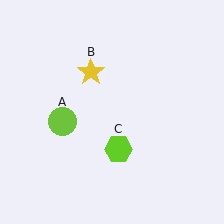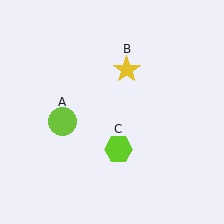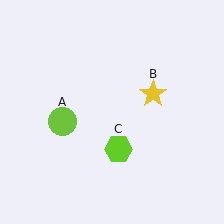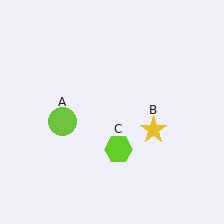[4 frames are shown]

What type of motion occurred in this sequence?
The yellow star (object B) rotated clockwise around the center of the scene.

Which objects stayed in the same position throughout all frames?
Lime circle (object A) and lime hexagon (object C) remained stationary.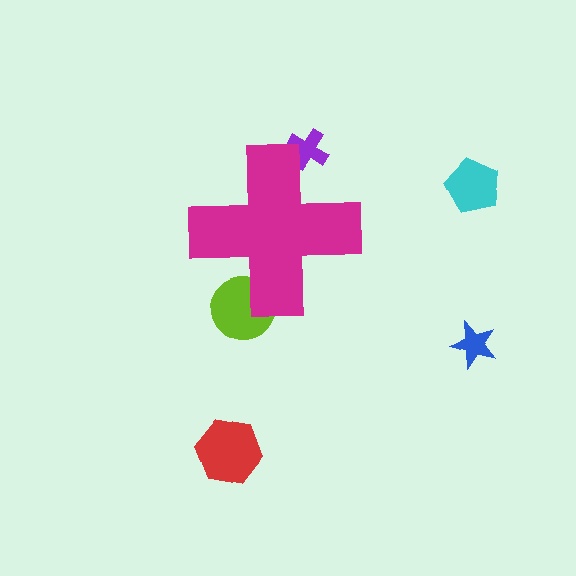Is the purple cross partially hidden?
Yes, the purple cross is partially hidden behind the magenta cross.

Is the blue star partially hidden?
No, the blue star is fully visible.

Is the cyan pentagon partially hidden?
No, the cyan pentagon is fully visible.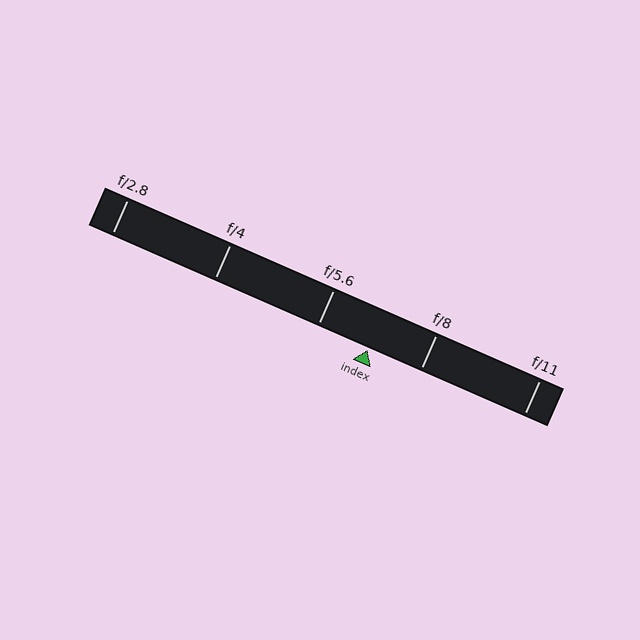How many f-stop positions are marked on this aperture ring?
There are 5 f-stop positions marked.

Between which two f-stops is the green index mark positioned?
The index mark is between f/5.6 and f/8.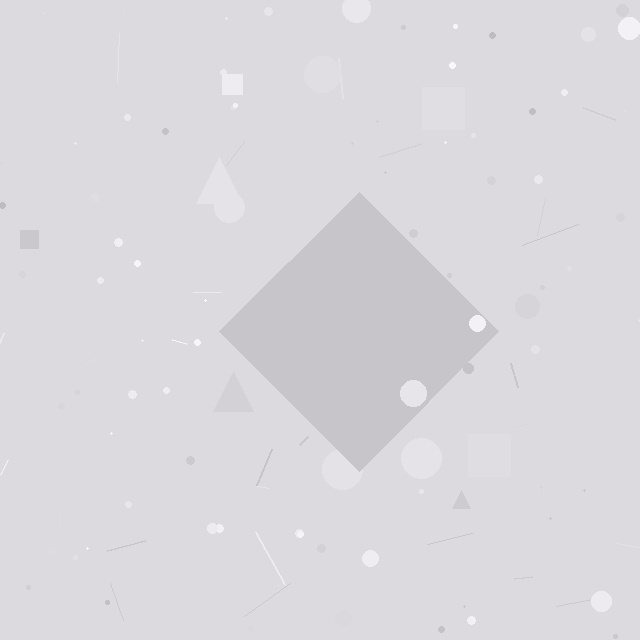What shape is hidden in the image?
A diamond is hidden in the image.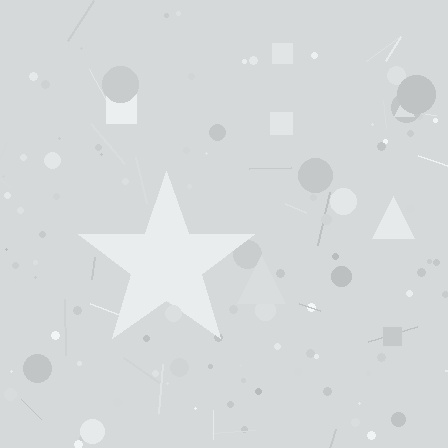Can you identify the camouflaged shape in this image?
The camouflaged shape is a star.